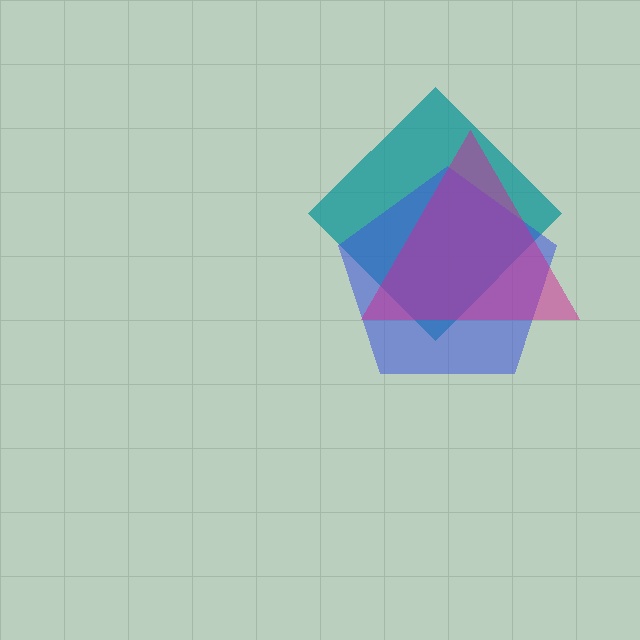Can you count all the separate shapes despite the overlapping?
Yes, there are 3 separate shapes.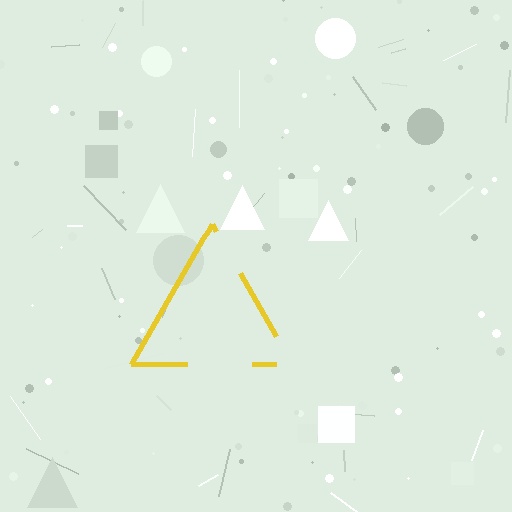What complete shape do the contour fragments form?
The contour fragments form a triangle.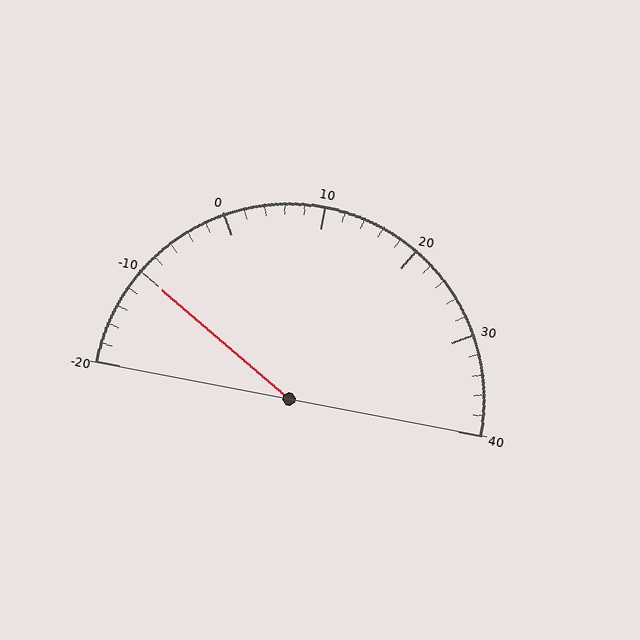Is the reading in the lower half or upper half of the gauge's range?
The reading is in the lower half of the range (-20 to 40).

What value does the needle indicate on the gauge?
The needle indicates approximately -10.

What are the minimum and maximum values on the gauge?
The gauge ranges from -20 to 40.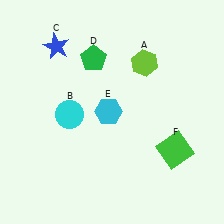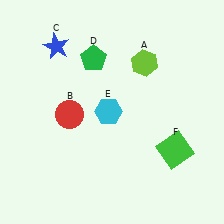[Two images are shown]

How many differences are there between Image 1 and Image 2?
There is 1 difference between the two images.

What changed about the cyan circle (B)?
In Image 1, B is cyan. In Image 2, it changed to red.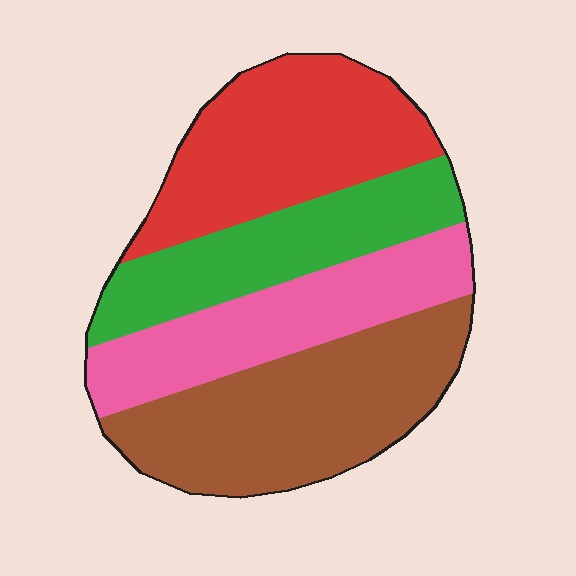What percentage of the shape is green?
Green takes up about one fifth (1/5) of the shape.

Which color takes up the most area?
Brown, at roughly 30%.